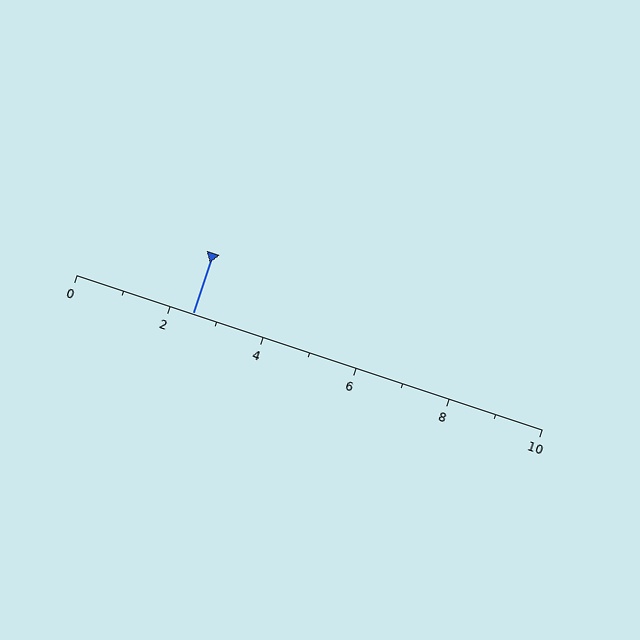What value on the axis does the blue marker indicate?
The marker indicates approximately 2.5.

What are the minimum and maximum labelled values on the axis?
The axis runs from 0 to 10.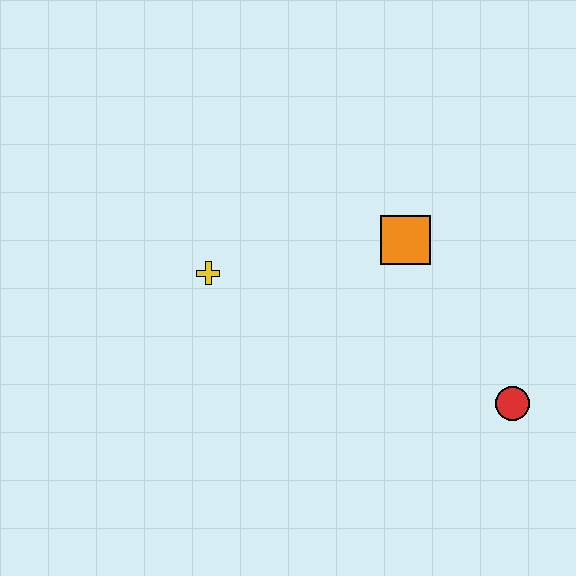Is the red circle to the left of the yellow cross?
No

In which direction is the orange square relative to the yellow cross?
The orange square is to the right of the yellow cross.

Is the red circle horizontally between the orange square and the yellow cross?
No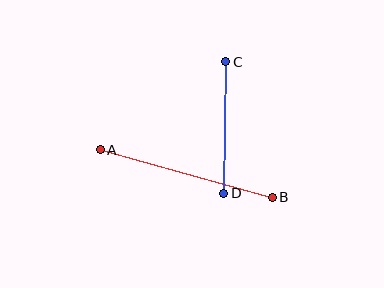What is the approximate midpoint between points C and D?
The midpoint is at approximately (225, 127) pixels.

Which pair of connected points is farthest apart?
Points A and B are farthest apart.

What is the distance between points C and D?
The distance is approximately 131 pixels.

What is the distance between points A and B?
The distance is approximately 178 pixels.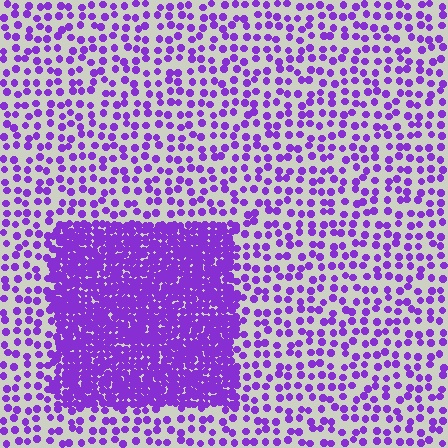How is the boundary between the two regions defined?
The boundary is defined by a change in element density (approximately 3.1x ratio). All elements are the same color, size, and shape.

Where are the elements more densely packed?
The elements are more densely packed inside the rectangle boundary.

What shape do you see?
I see a rectangle.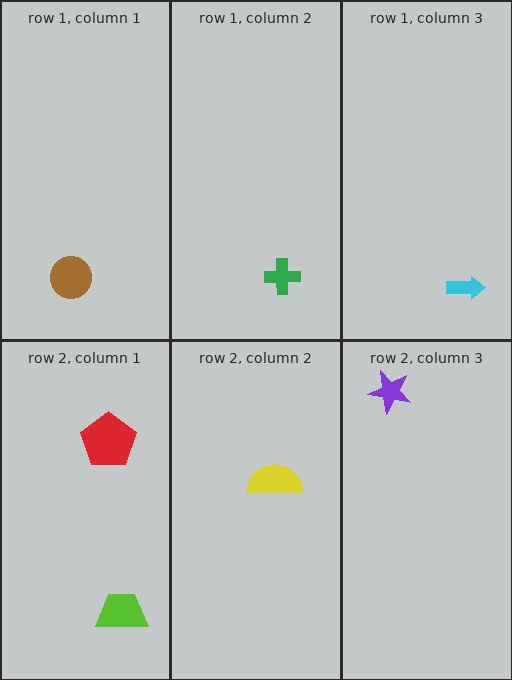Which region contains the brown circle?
The row 1, column 1 region.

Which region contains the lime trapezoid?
The row 2, column 1 region.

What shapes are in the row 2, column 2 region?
The yellow semicircle.